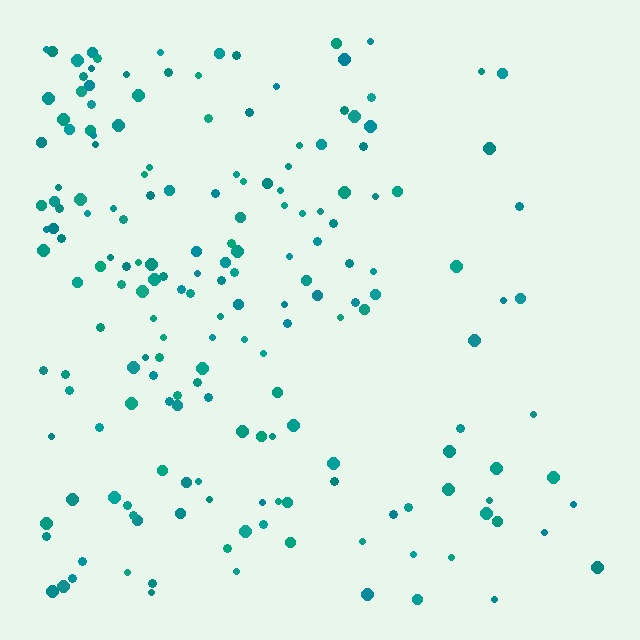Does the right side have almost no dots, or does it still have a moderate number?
Still a moderate number, just noticeably fewer than the left.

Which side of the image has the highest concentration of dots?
The left.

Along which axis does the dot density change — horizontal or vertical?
Horizontal.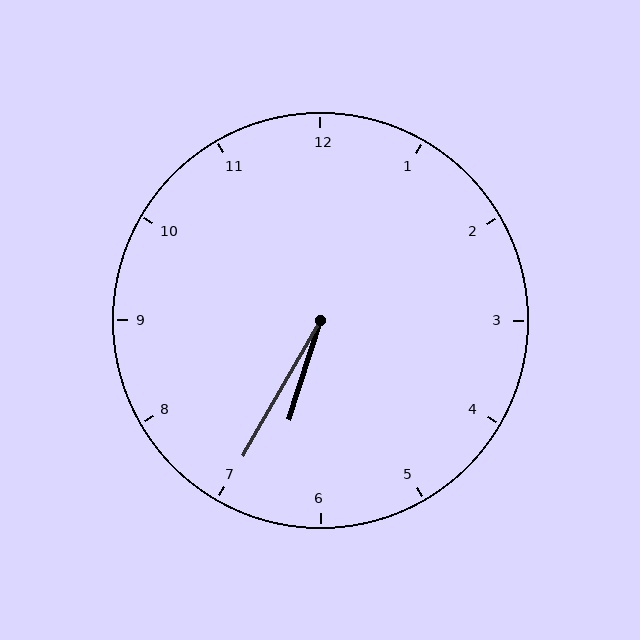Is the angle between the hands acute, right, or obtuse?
It is acute.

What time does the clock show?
6:35.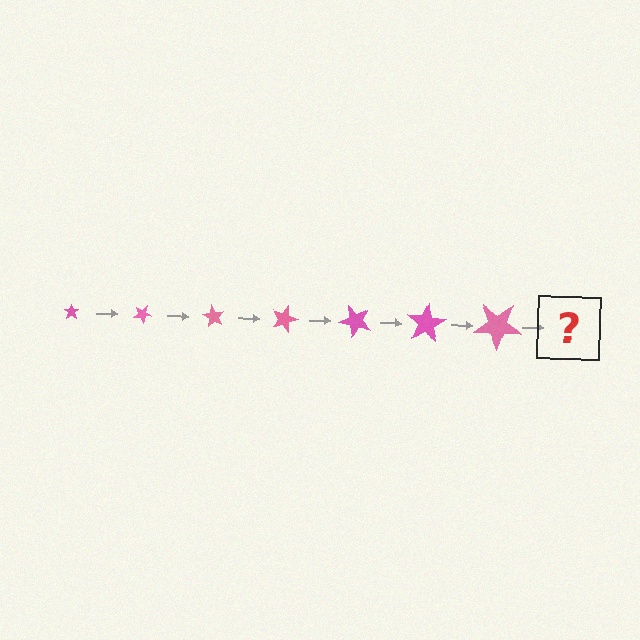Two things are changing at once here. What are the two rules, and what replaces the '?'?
The two rules are that the star grows larger each step and it rotates 30 degrees each step. The '?' should be a star, larger than the previous one and rotated 210 degrees from the start.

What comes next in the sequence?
The next element should be a star, larger than the previous one and rotated 210 degrees from the start.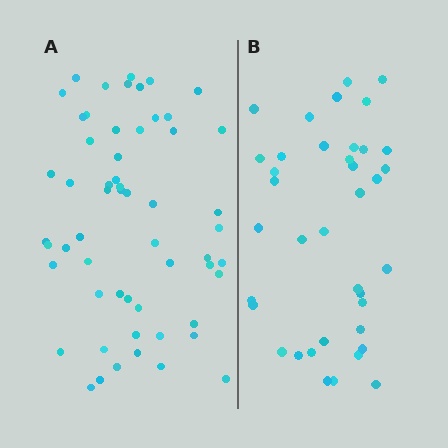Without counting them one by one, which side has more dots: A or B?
Region A (the left region) has more dots.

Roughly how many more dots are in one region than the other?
Region A has approximately 20 more dots than region B.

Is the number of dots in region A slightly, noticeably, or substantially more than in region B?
Region A has substantially more. The ratio is roughly 1.5 to 1.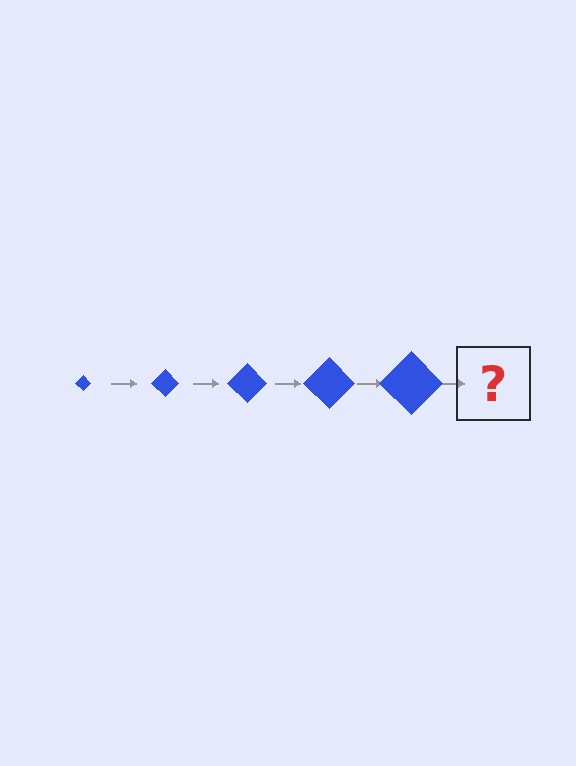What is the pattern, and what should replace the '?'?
The pattern is that the diamond gets progressively larger each step. The '?' should be a blue diamond, larger than the previous one.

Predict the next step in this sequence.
The next step is a blue diamond, larger than the previous one.